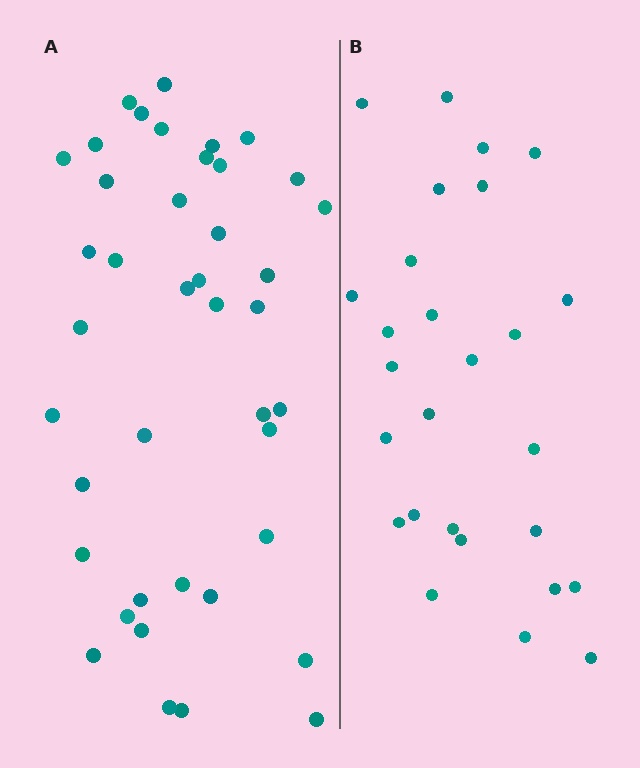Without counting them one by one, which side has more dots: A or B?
Region A (the left region) has more dots.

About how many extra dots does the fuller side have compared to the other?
Region A has approximately 15 more dots than region B.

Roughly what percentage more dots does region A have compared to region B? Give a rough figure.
About 50% more.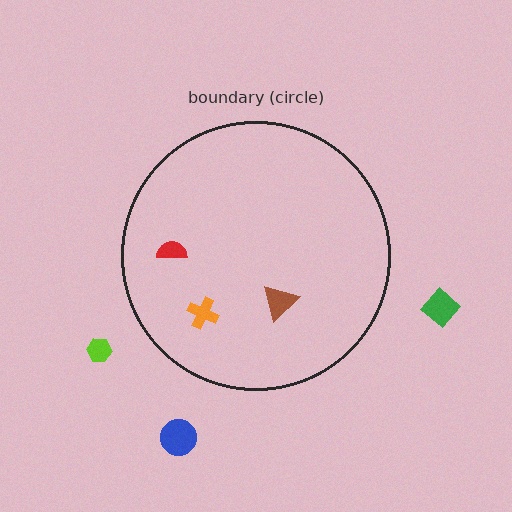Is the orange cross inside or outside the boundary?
Inside.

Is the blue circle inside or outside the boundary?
Outside.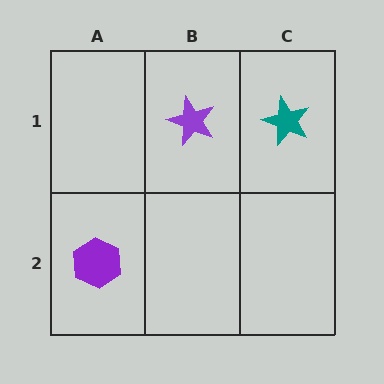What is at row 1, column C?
A teal star.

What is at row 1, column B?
A purple star.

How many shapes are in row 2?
1 shape.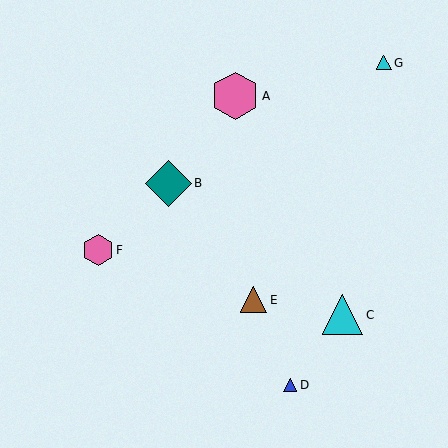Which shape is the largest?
The pink hexagon (labeled A) is the largest.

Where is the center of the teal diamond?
The center of the teal diamond is at (168, 183).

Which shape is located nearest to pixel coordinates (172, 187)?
The teal diamond (labeled B) at (168, 183) is nearest to that location.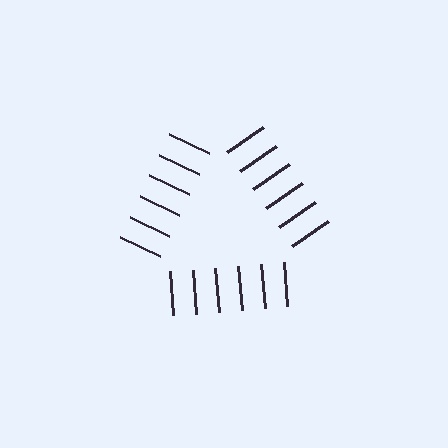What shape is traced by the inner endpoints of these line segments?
An illusory triangle — the line segments terminate on its edges but no continuous stroke is drawn.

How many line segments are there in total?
18 — 6 along each of the 3 edges.